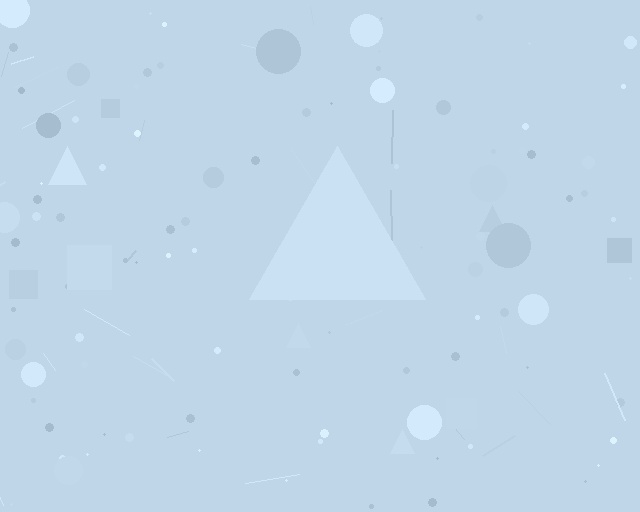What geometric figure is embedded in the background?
A triangle is embedded in the background.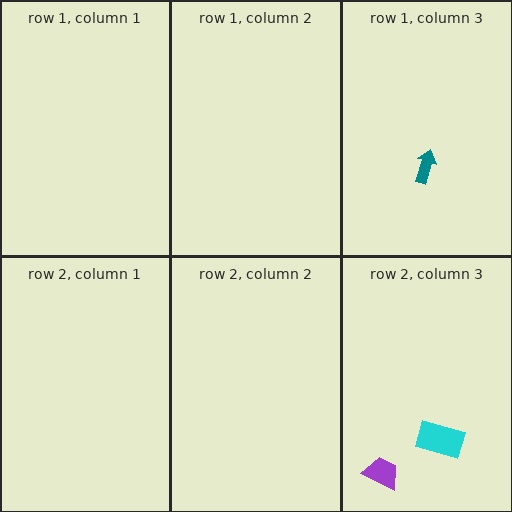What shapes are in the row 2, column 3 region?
The cyan rectangle, the purple trapezoid.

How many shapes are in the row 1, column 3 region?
1.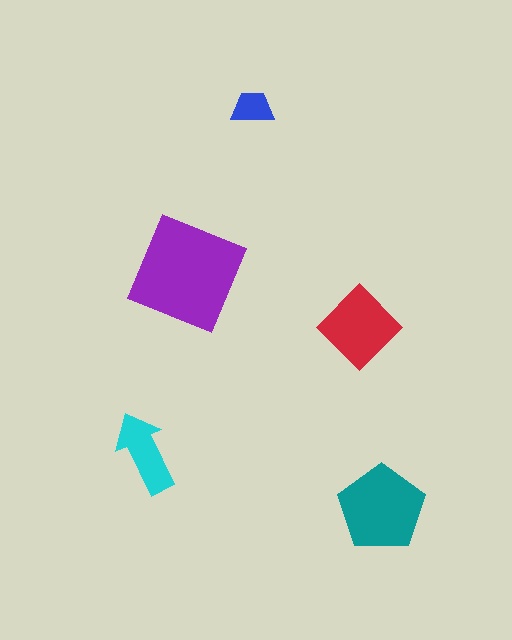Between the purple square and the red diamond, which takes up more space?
The purple square.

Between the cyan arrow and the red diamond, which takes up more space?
The red diamond.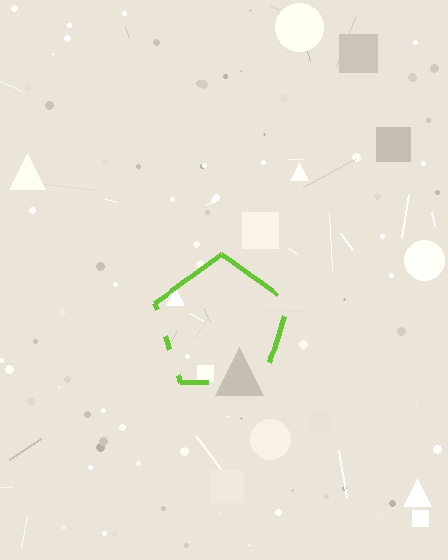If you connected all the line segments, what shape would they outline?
They would outline a pentagon.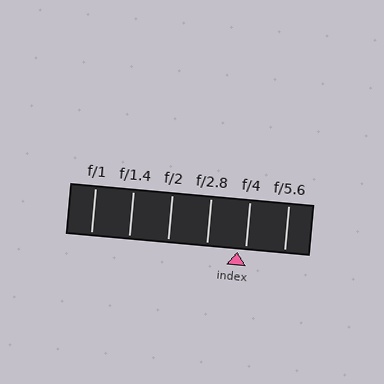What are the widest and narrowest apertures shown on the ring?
The widest aperture shown is f/1 and the narrowest is f/5.6.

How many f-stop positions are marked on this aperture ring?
There are 6 f-stop positions marked.